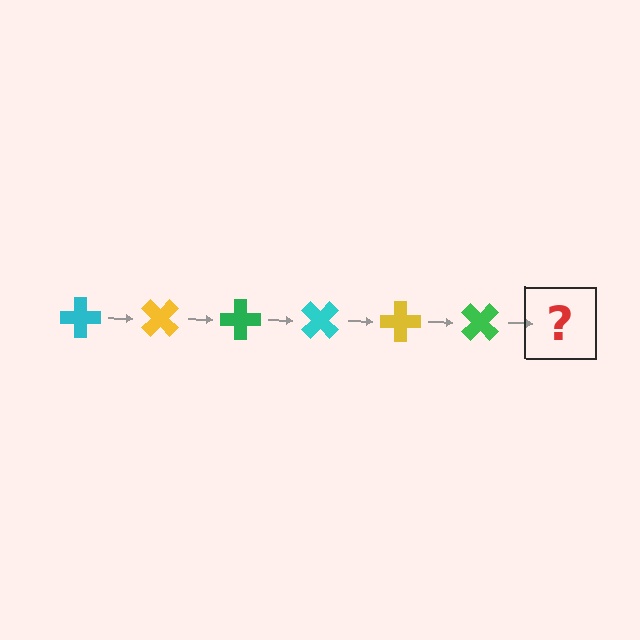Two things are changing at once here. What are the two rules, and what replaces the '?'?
The two rules are that it rotates 45 degrees each step and the color cycles through cyan, yellow, and green. The '?' should be a cyan cross, rotated 270 degrees from the start.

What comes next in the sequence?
The next element should be a cyan cross, rotated 270 degrees from the start.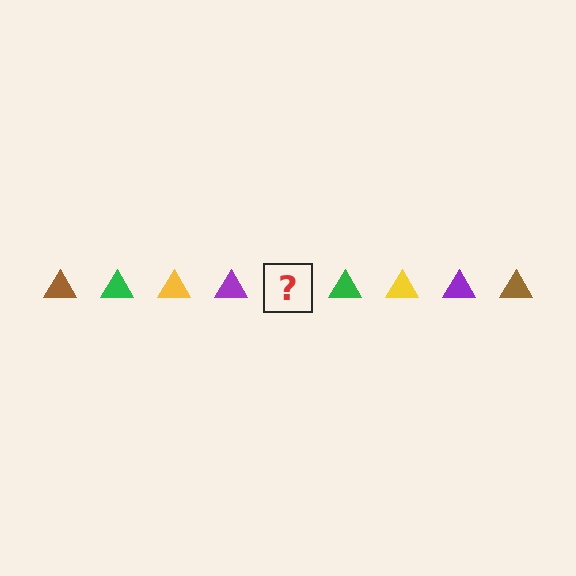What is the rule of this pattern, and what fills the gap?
The rule is that the pattern cycles through brown, green, yellow, purple triangles. The gap should be filled with a brown triangle.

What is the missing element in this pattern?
The missing element is a brown triangle.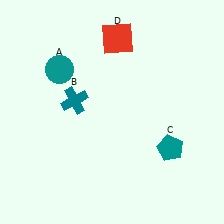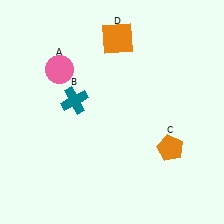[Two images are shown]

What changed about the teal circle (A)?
In Image 1, A is teal. In Image 2, it changed to pink.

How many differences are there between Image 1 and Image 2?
There are 3 differences between the two images.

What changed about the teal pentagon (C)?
In Image 1, C is teal. In Image 2, it changed to orange.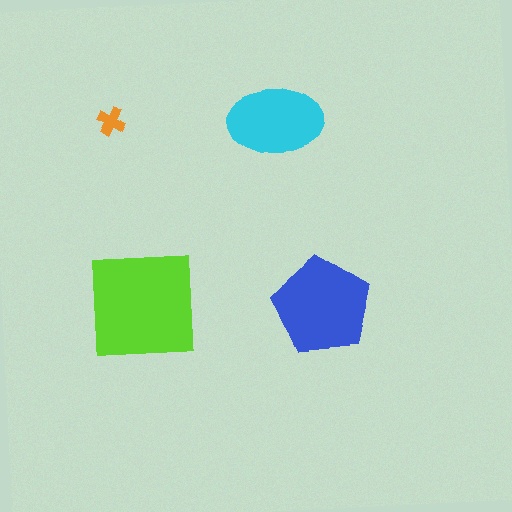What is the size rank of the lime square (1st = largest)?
1st.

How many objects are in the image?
There are 4 objects in the image.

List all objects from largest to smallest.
The lime square, the blue pentagon, the cyan ellipse, the orange cross.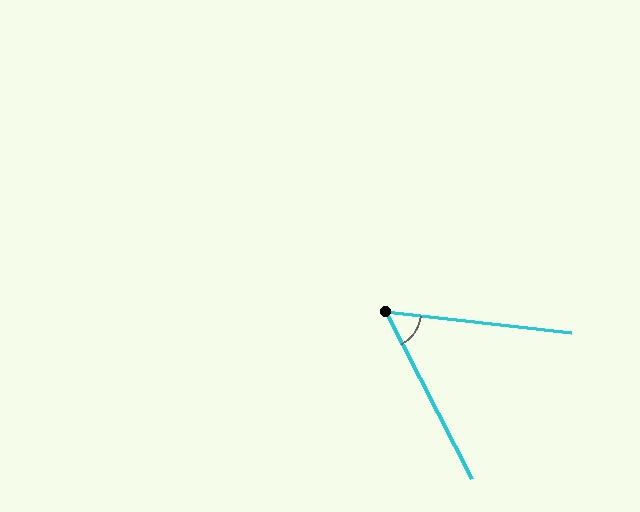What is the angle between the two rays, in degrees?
Approximately 56 degrees.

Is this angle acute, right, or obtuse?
It is acute.